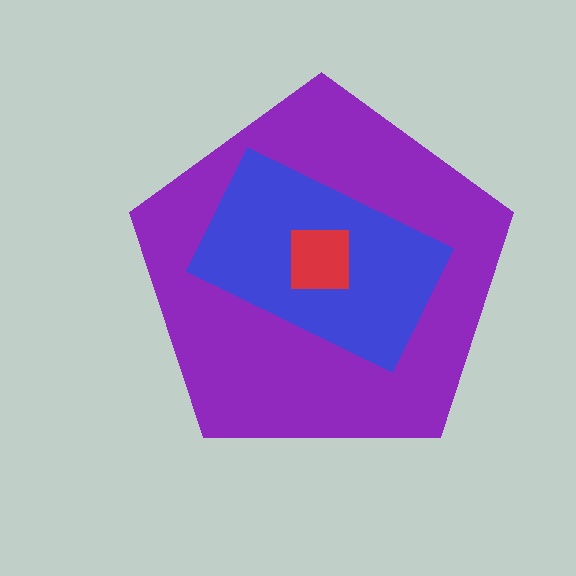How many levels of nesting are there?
3.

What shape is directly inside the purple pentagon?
The blue rectangle.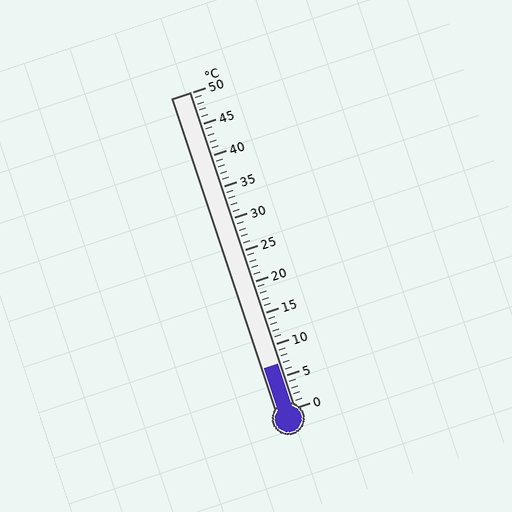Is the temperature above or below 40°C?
The temperature is below 40°C.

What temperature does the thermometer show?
The thermometer shows approximately 7°C.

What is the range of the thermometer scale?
The thermometer scale ranges from 0°C to 50°C.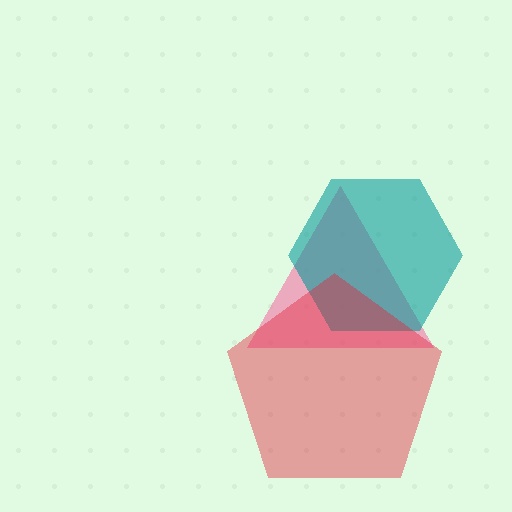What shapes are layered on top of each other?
The layered shapes are: a pink triangle, a teal hexagon, a red pentagon.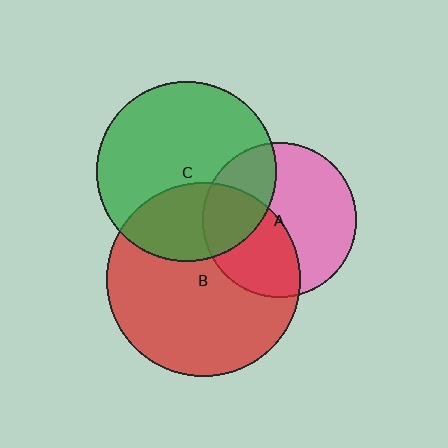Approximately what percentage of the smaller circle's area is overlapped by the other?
Approximately 30%.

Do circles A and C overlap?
Yes.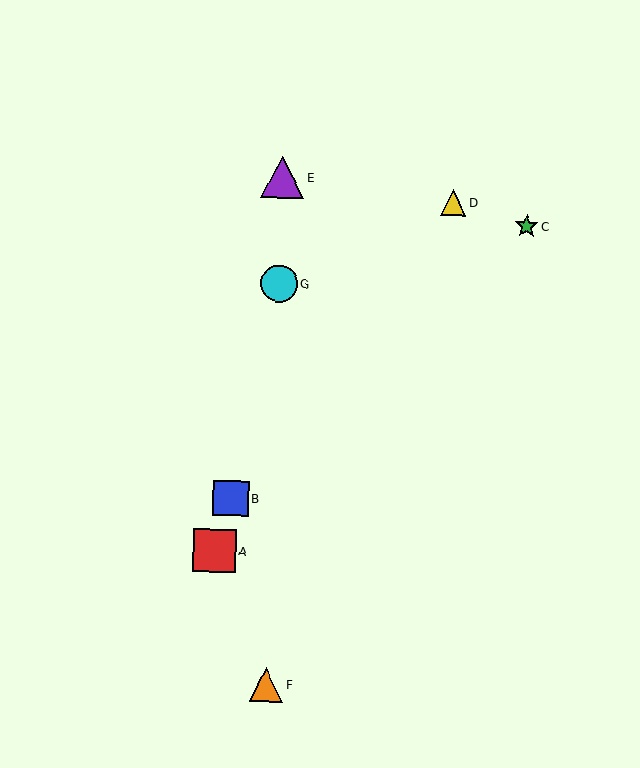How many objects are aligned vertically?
3 objects (E, F, G) are aligned vertically.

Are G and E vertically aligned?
Yes, both are at x≈279.